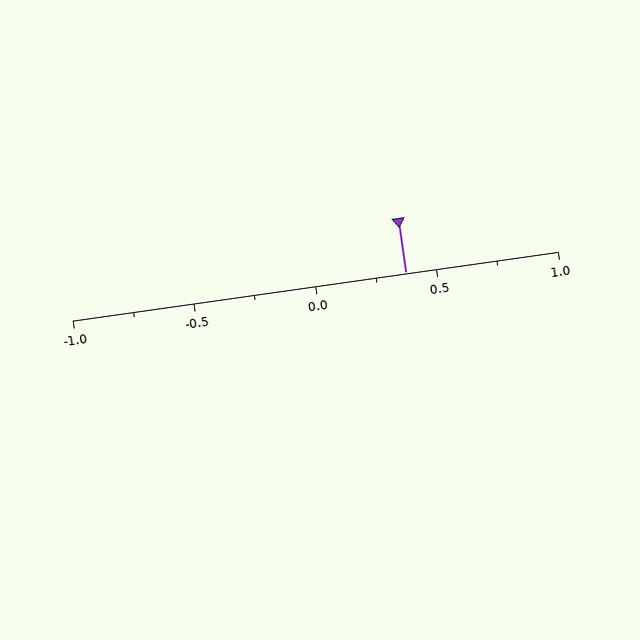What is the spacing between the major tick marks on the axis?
The major ticks are spaced 0.5 apart.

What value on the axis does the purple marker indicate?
The marker indicates approximately 0.38.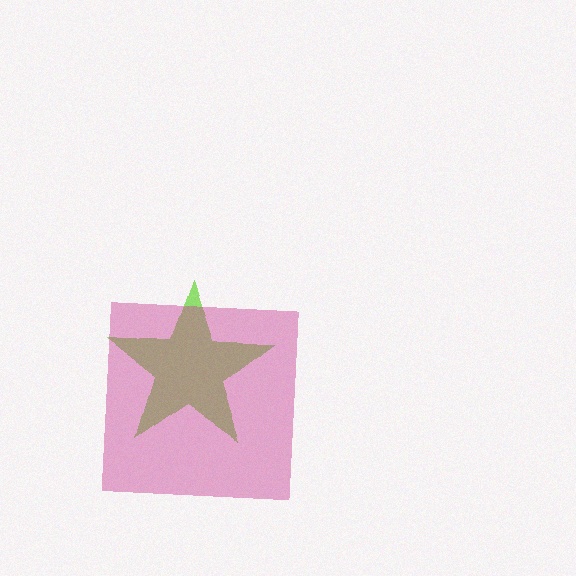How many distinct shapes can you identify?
There are 2 distinct shapes: a lime star, a magenta square.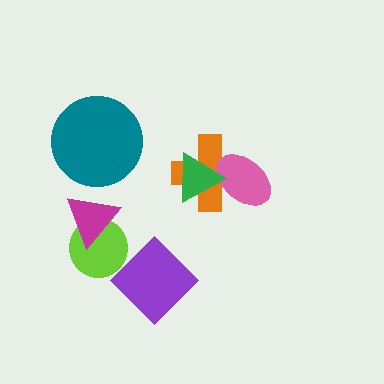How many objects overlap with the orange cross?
2 objects overlap with the orange cross.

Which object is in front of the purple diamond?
The lime circle is in front of the purple diamond.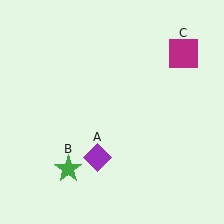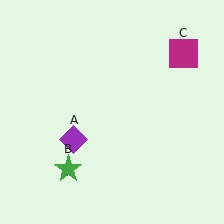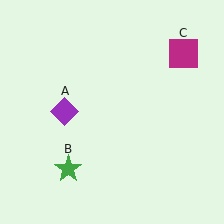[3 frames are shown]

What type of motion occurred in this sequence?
The purple diamond (object A) rotated clockwise around the center of the scene.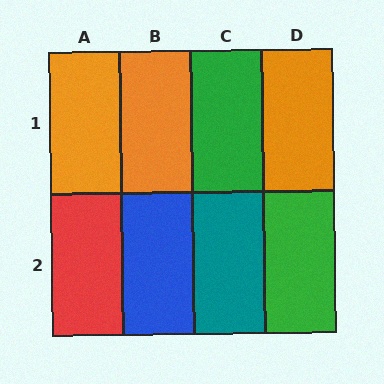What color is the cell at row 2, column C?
Teal.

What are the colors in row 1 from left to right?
Orange, orange, green, orange.